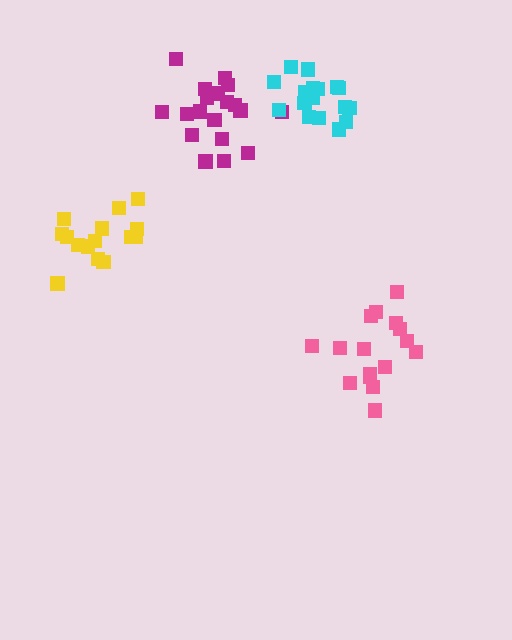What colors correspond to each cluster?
The clusters are colored: yellow, magenta, cyan, pink.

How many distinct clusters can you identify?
There are 4 distinct clusters.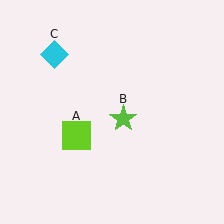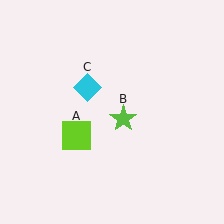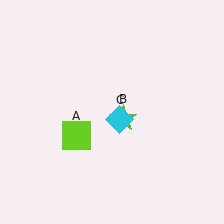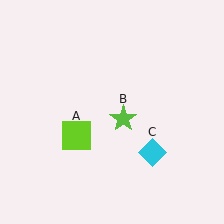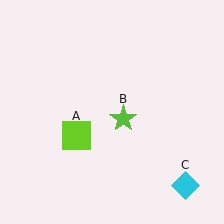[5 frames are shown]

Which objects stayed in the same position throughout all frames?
Lime square (object A) and lime star (object B) remained stationary.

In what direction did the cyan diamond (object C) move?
The cyan diamond (object C) moved down and to the right.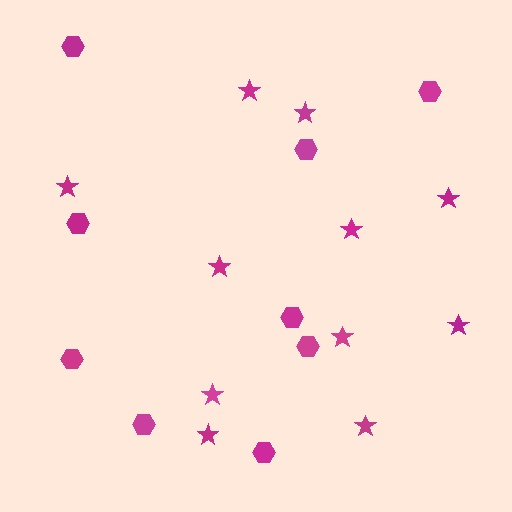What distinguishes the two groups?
There are 2 groups: one group of hexagons (9) and one group of stars (11).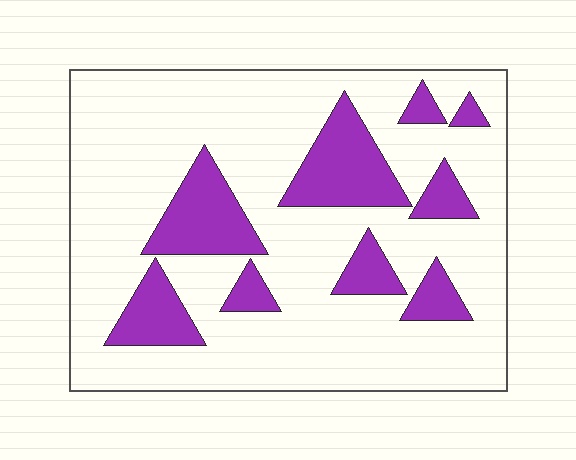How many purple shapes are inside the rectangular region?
9.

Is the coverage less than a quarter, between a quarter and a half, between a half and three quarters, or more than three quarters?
Less than a quarter.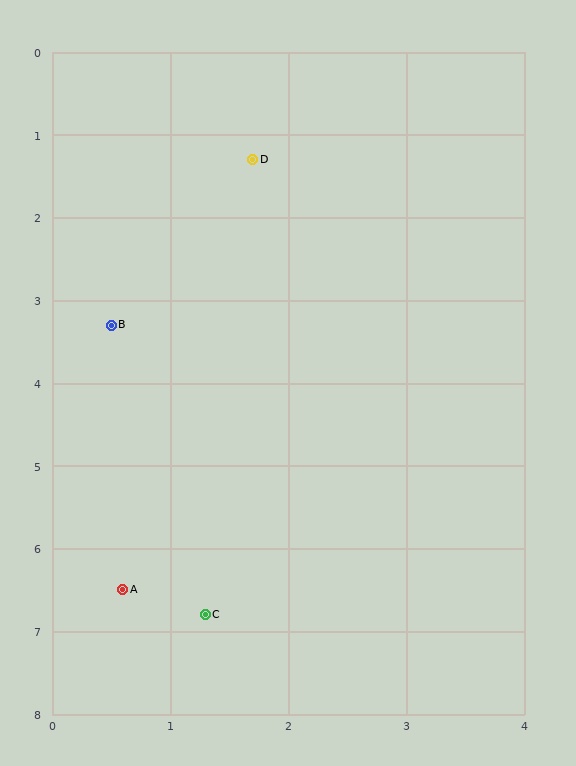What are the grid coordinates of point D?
Point D is at approximately (1.7, 1.3).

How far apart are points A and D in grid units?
Points A and D are about 5.3 grid units apart.